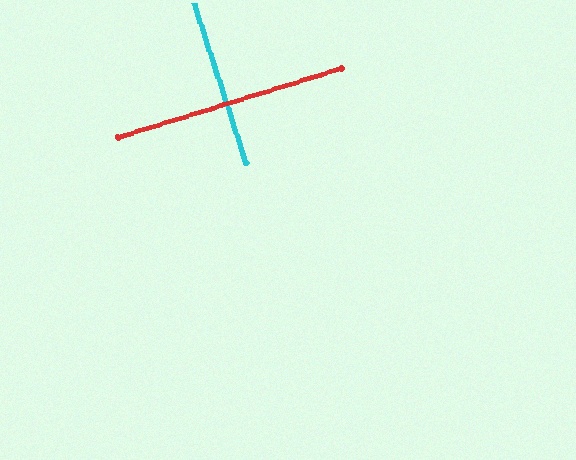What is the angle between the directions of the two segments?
Approximately 89 degrees.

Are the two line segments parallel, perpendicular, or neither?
Perpendicular — they meet at approximately 89°.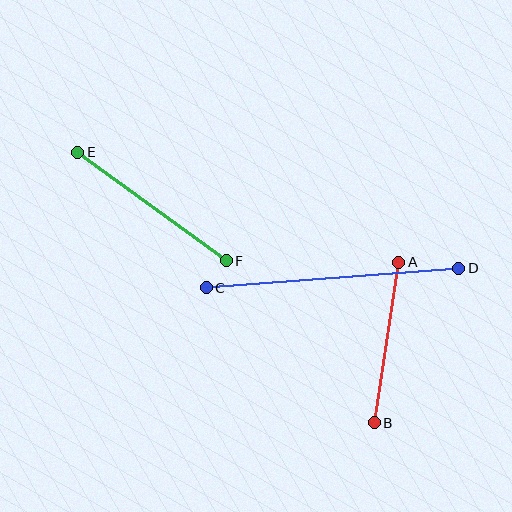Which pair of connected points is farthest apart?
Points C and D are farthest apart.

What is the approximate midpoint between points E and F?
The midpoint is at approximately (152, 207) pixels.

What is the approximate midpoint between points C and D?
The midpoint is at approximately (333, 278) pixels.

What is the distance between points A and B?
The distance is approximately 163 pixels.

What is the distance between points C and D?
The distance is approximately 253 pixels.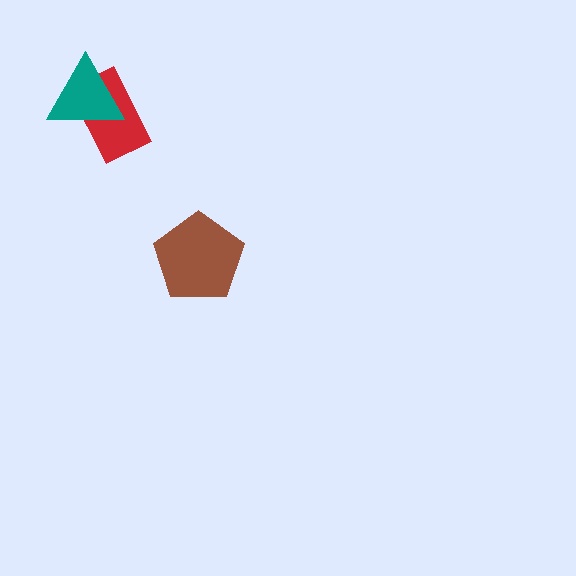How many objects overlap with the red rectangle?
1 object overlaps with the red rectangle.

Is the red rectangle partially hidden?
Yes, it is partially covered by another shape.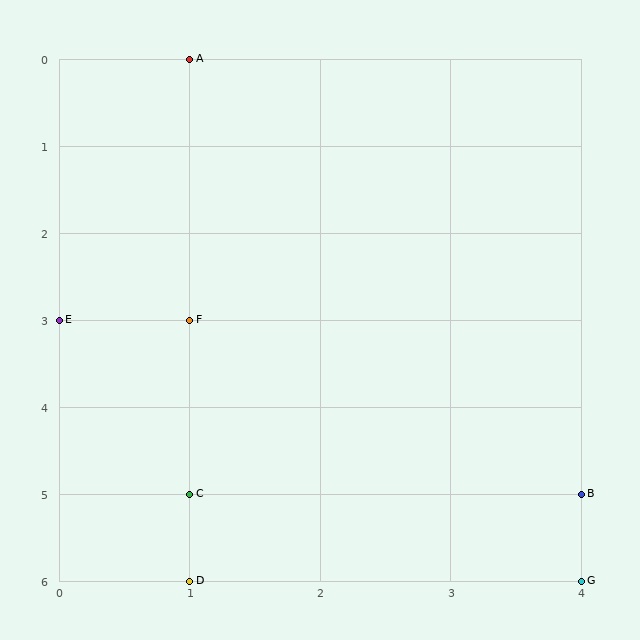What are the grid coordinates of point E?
Point E is at grid coordinates (0, 3).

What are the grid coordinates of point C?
Point C is at grid coordinates (1, 5).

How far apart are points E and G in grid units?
Points E and G are 4 columns and 3 rows apart (about 5.0 grid units diagonally).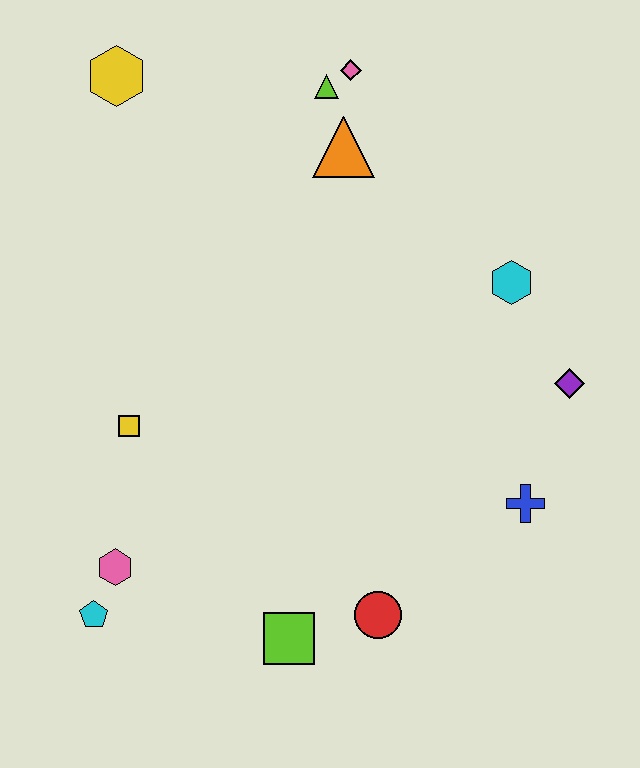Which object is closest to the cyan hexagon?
The purple diamond is closest to the cyan hexagon.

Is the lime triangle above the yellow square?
Yes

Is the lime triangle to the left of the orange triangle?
Yes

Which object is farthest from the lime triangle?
The cyan pentagon is farthest from the lime triangle.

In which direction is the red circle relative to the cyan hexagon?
The red circle is below the cyan hexagon.